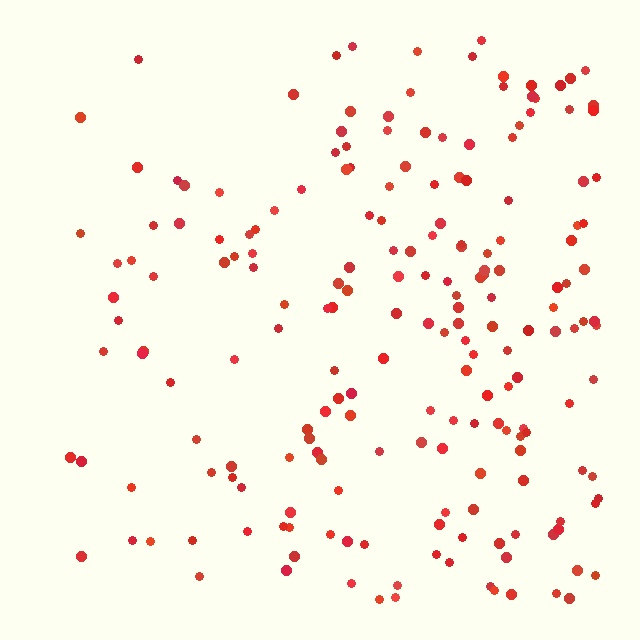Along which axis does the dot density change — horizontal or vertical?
Horizontal.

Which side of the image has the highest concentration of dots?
The right.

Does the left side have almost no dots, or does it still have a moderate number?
Still a moderate number, just noticeably fewer than the right.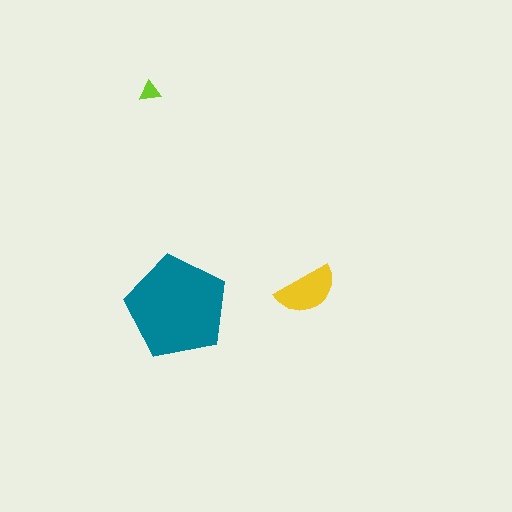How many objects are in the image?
There are 3 objects in the image.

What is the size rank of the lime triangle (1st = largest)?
3rd.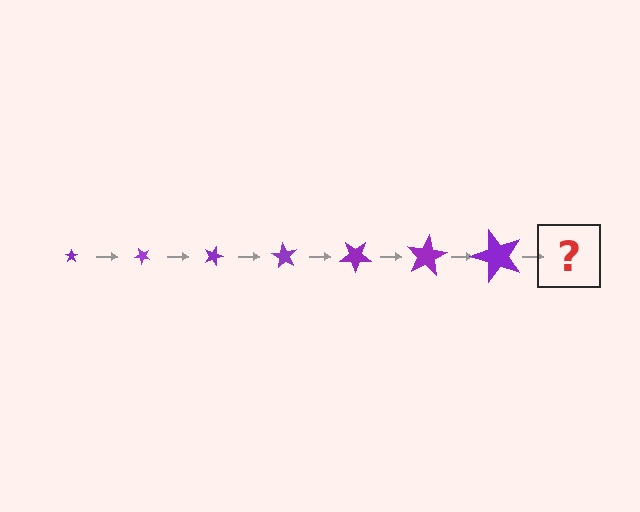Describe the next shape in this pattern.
It should be a star, larger than the previous one and rotated 315 degrees from the start.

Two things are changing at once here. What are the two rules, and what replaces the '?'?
The two rules are that the star grows larger each step and it rotates 45 degrees each step. The '?' should be a star, larger than the previous one and rotated 315 degrees from the start.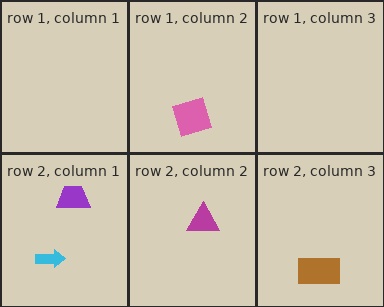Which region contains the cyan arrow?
The row 2, column 1 region.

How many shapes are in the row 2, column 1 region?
2.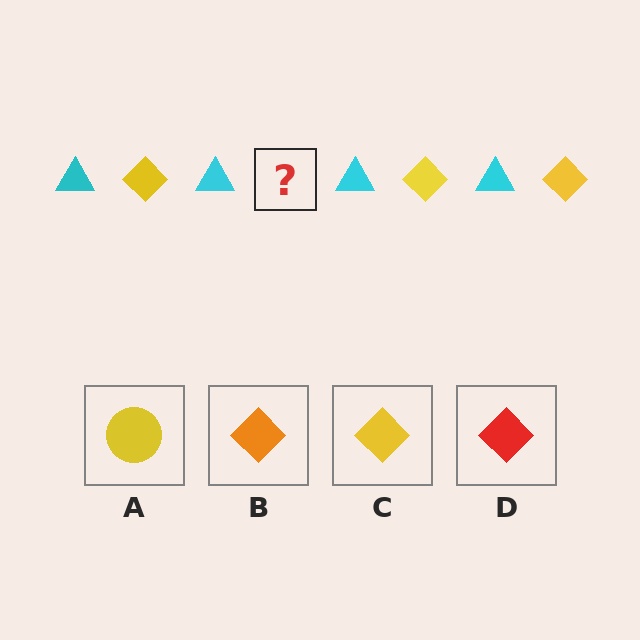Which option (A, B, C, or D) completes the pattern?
C.